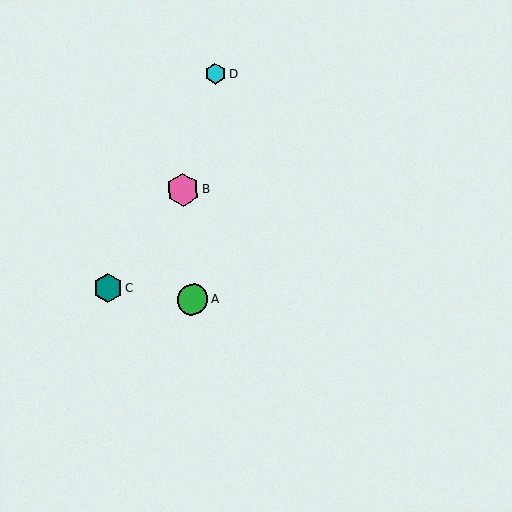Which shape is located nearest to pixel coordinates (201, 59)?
The cyan hexagon (labeled D) at (216, 74) is nearest to that location.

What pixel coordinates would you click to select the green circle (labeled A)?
Click at (193, 299) to select the green circle A.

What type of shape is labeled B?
Shape B is a pink hexagon.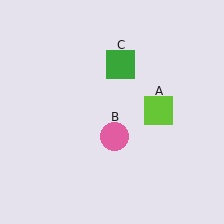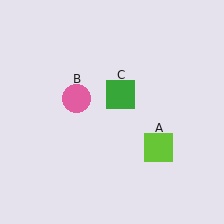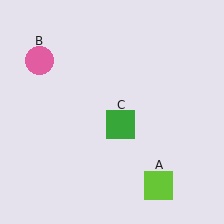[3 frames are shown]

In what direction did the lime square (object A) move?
The lime square (object A) moved down.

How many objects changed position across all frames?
3 objects changed position: lime square (object A), pink circle (object B), green square (object C).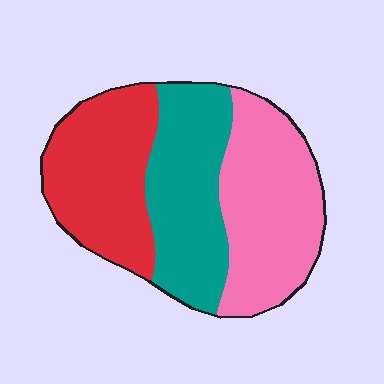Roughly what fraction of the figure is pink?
Pink covers roughly 35% of the figure.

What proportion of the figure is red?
Red takes up about one third (1/3) of the figure.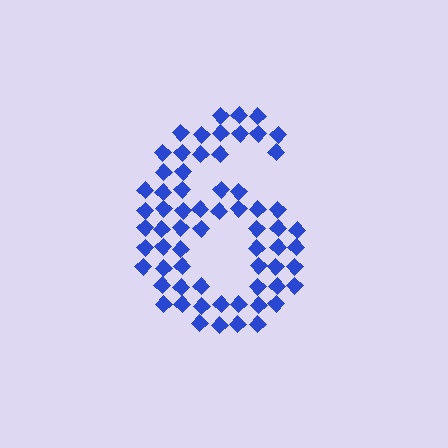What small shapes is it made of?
It is made of small diamonds.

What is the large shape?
The large shape is the digit 6.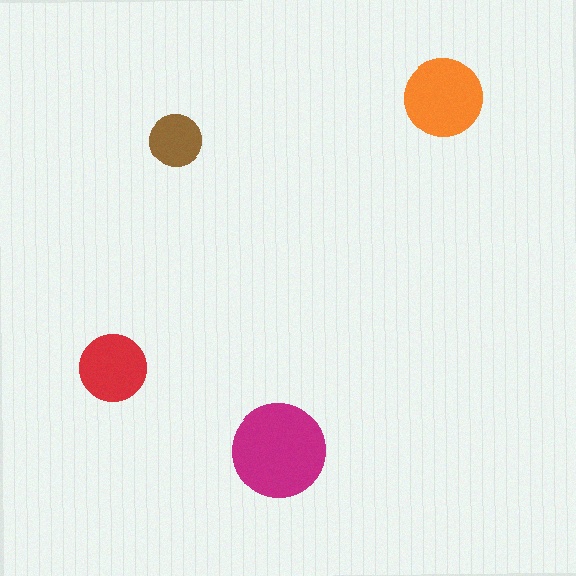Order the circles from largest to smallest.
the magenta one, the orange one, the red one, the brown one.